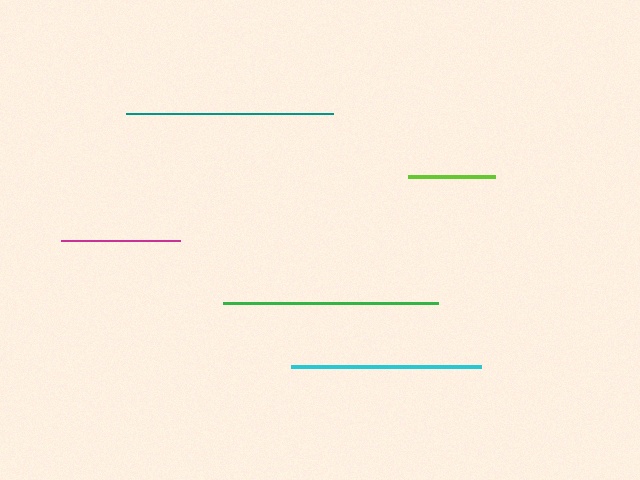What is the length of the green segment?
The green segment is approximately 216 pixels long.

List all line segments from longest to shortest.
From longest to shortest: green, teal, cyan, magenta, lime.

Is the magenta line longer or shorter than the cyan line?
The cyan line is longer than the magenta line.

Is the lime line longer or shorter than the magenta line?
The magenta line is longer than the lime line.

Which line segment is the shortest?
The lime line is the shortest at approximately 87 pixels.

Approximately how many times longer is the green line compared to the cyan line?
The green line is approximately 1.1 times the length of the cyan line.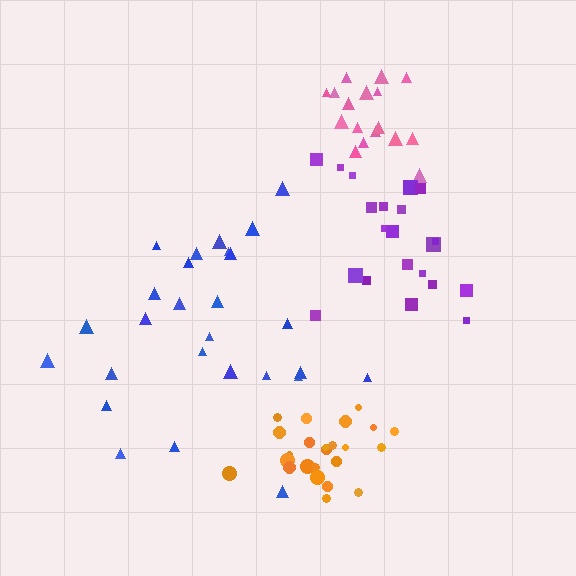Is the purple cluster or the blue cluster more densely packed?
Purple.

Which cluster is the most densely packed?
Pink.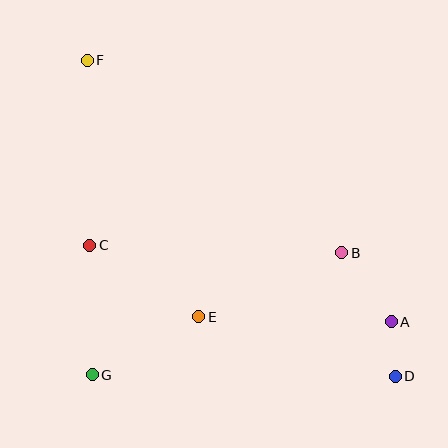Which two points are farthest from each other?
Points D and F are farthest from each other.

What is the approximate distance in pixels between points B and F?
The distance between B and F is approximately 319 pixels.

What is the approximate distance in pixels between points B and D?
The distance between B and D is approximately 135 pixels.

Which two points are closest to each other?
Points A and D are closest to each other.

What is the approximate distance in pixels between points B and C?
The distance between B and C is approximately 253 pixels.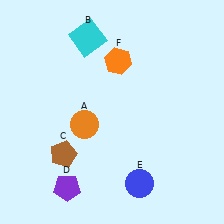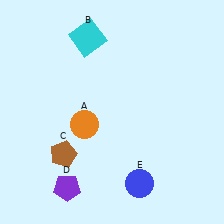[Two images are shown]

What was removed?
The orange hexagon (F) was removed in Image 2.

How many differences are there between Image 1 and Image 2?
There is 1 difference between the two images.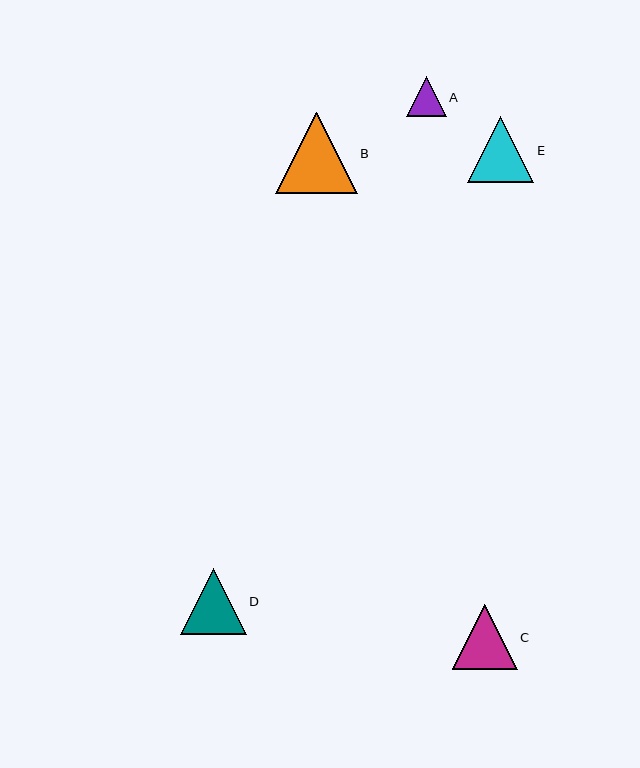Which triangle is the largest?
Triangle B is the largest with a size of approximately 81 pixels.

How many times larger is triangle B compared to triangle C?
Triangle B is approximately 1.3 times the size of triangle C.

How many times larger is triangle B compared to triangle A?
Triangle B is approximately 2.0 times the size of triangle A.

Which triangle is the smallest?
Triangle A is the smallest with a size of approximately 40 pixels.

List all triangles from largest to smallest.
From largest to smallest: B, D, E, C, A.